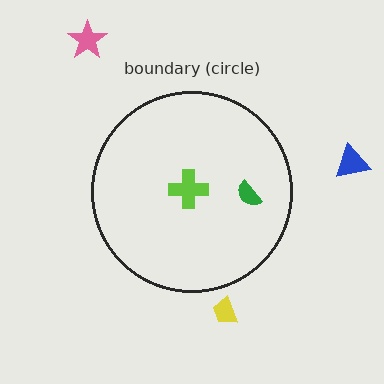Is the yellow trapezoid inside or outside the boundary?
Outside.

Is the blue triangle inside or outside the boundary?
Outside.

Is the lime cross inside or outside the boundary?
Inside.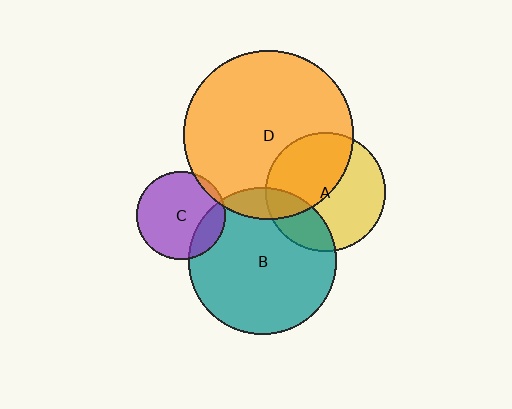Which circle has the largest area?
Circle D (orange).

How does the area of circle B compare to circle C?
Approximately 2.8 times.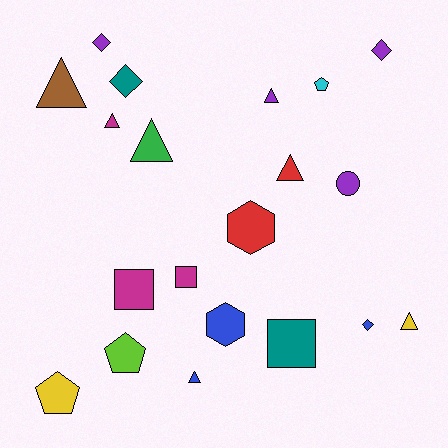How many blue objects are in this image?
There are 3 blue objects.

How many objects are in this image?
There are 20 objects.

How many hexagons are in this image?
There are 2 hexagons.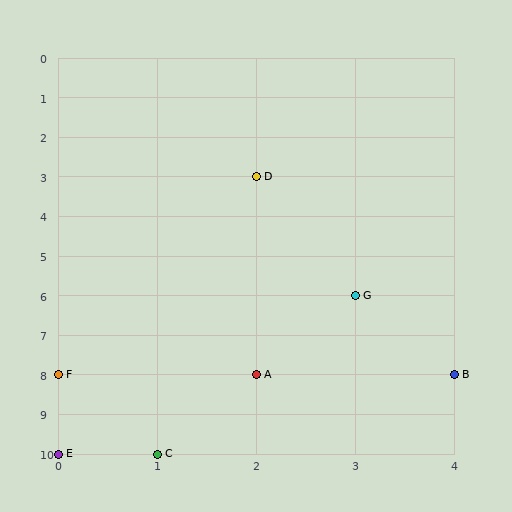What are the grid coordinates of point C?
Point C is at grid coordinates (1, 10).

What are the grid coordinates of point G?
Point G is at grid coordinates (3, 6).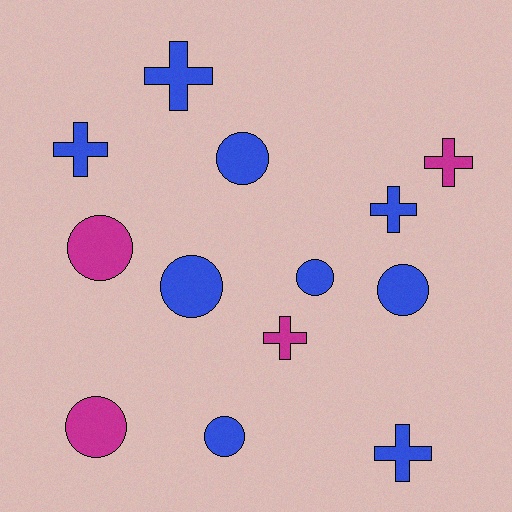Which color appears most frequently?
Blue, with 9 objects.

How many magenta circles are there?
There are 2 magenta circles.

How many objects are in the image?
There are 13 objects.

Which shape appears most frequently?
Circle, with 7 objects.